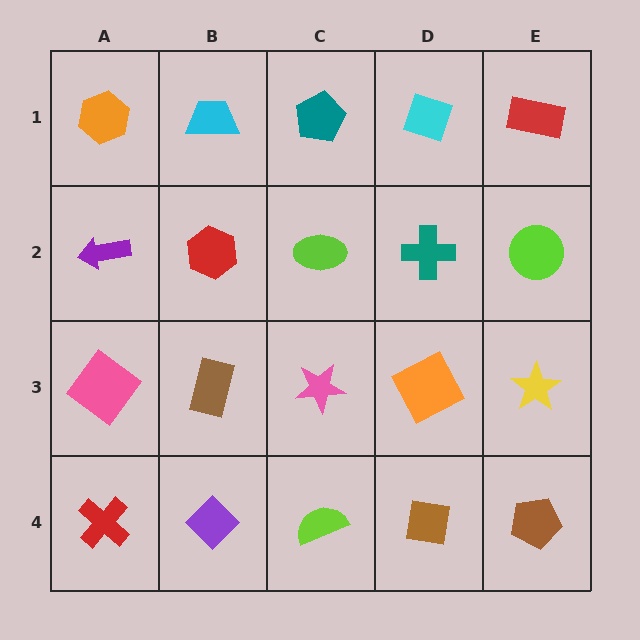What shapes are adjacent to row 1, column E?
A lime circle (row 2, column E), a cyan diamond (row 1, column D).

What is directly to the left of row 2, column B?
A purple arrow.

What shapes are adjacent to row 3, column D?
A teal cross (row 2, column D), a brown square (row 4, column D), a pink star (row 3, column C), a yellow star (row 3, column E).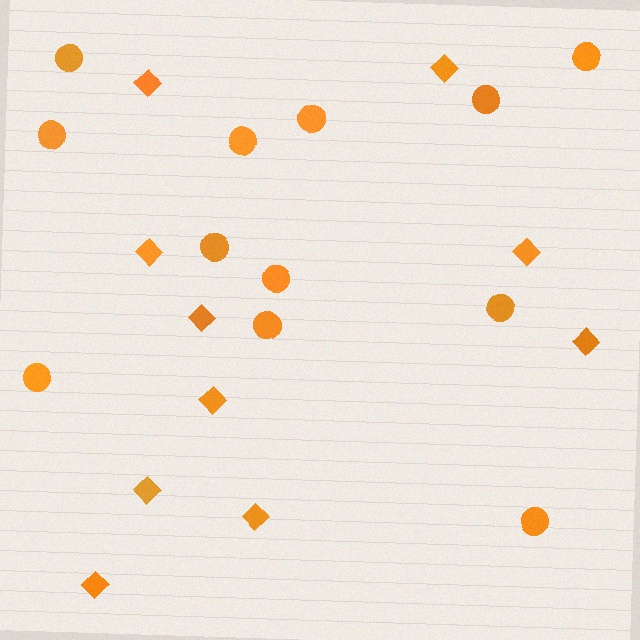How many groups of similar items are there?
There are 2 groups: one group of circles (12) and one group of diamonds (10).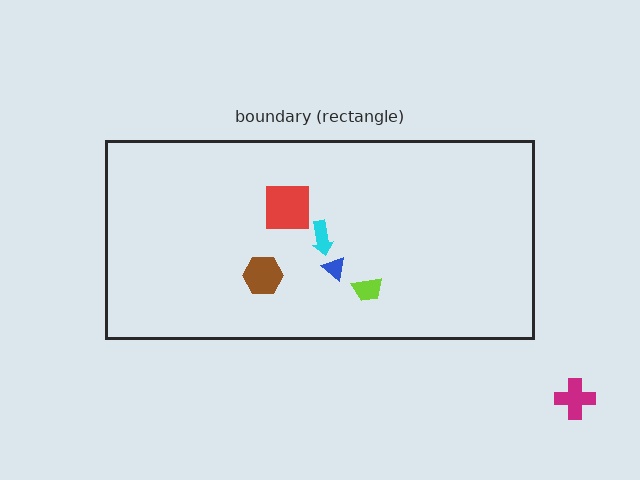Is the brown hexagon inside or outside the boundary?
Inside.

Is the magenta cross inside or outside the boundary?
Outside.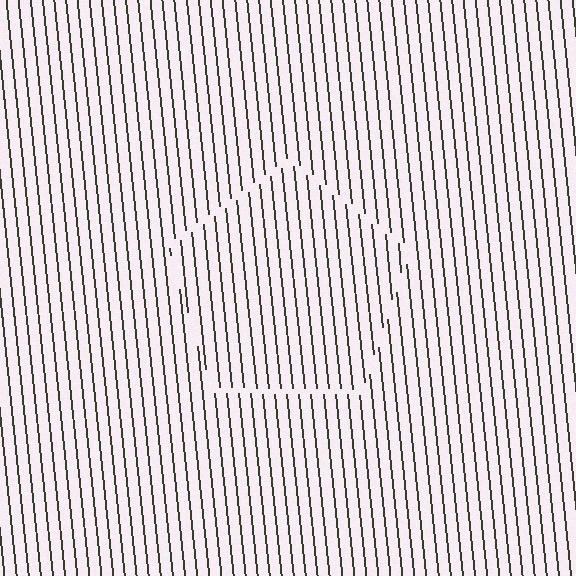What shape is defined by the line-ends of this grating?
An illusory pentagon. The interior of the shape contains the same grating, shifted by half a period — the contour is defined by the phase discontinuity where line-ends from the inner and outer gratings abut.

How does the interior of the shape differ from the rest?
The interior of the shape contains the same grating, shifted by half a period — the contour is defined by the phase discontinuity where line-ends from the inner and outer gratings abut.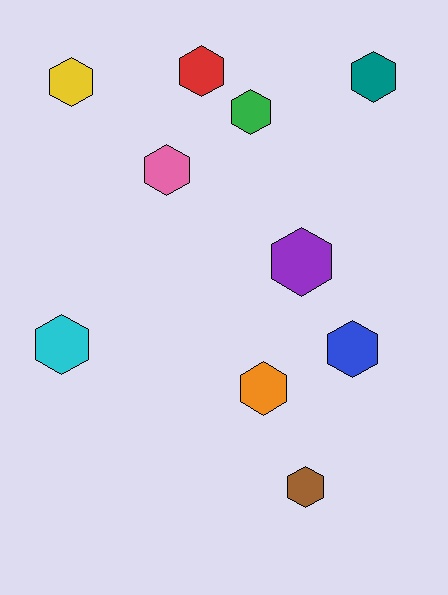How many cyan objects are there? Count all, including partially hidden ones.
There is 1 cyan object.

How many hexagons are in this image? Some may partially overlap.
There are 10 hexagons.